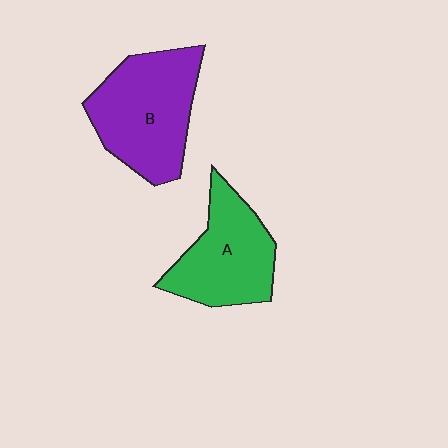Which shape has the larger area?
Shape B (purple).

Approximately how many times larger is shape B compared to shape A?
Approximately 1.2 times.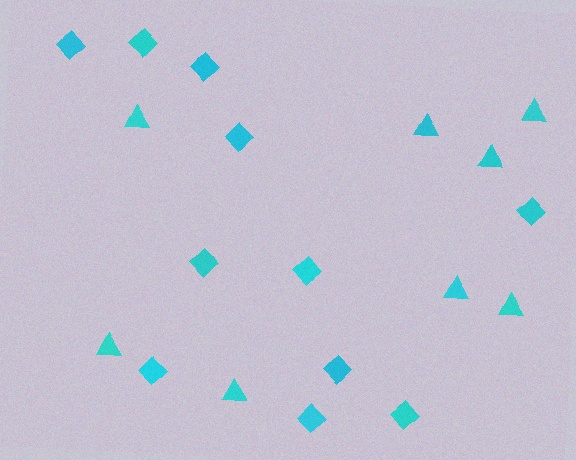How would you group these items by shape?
There are 2 groups: one group of diamonds (11) and one group of triangles (8).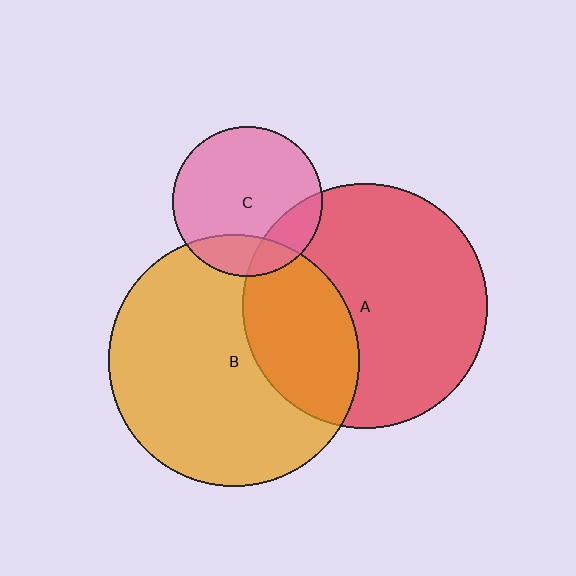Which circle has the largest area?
Circle B (orange).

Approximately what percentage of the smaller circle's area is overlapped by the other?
Approximately 30%.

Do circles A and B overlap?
Yes.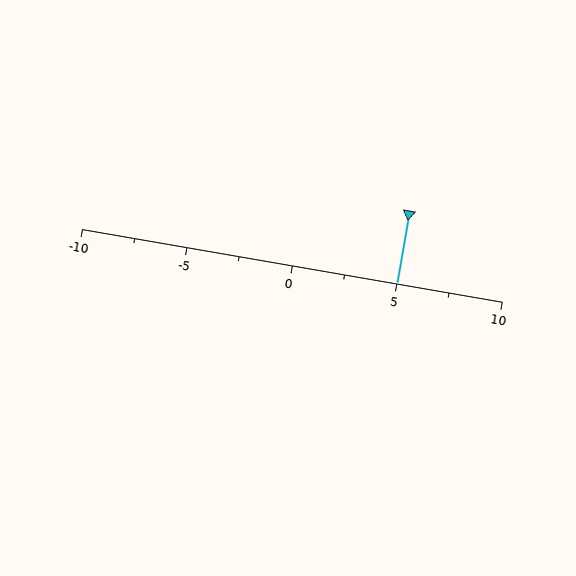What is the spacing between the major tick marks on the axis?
The major ticks are spaced 5 apart.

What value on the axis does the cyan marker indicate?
The marker indicates approximately 5.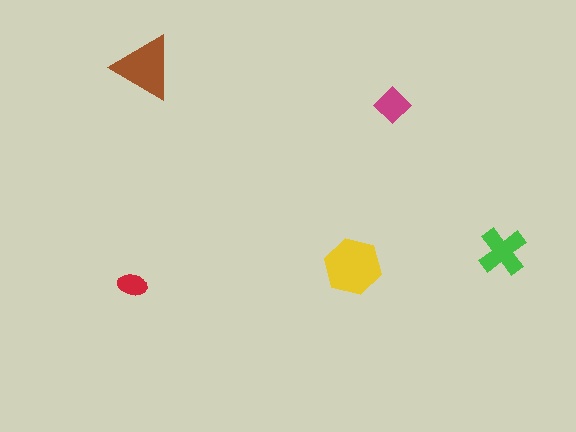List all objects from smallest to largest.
The red ellipse, the magenta diamond, the green cross, the brown triangle, the yellow hexagon.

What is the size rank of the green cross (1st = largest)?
3rd.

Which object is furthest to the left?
The red ellipse is leftmost.